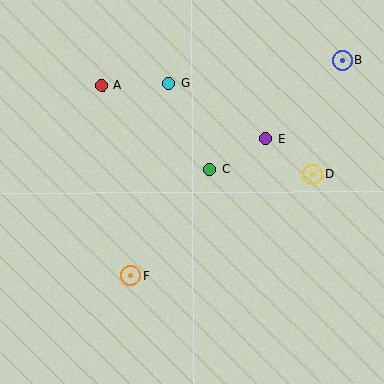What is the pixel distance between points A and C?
The distance between A and C is 136 pixels.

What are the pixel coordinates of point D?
Point D is at (313, 174).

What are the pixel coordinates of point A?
Point A is at (102, 86).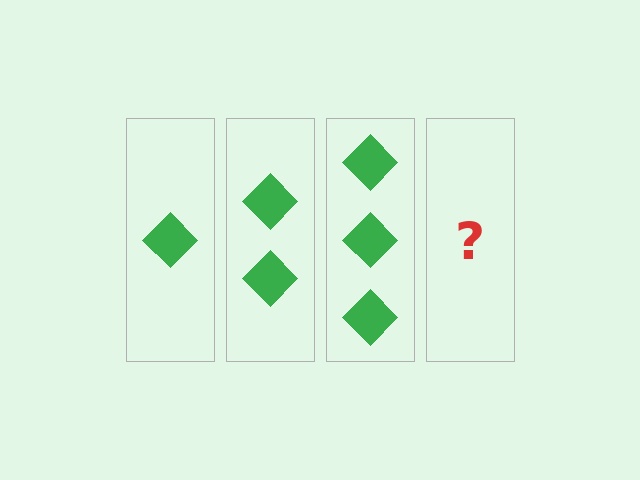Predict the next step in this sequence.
The next step is 4 diamonds.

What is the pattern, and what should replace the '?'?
The pattern is that each step adds one more diamond. The '?' should be 4 diamonds.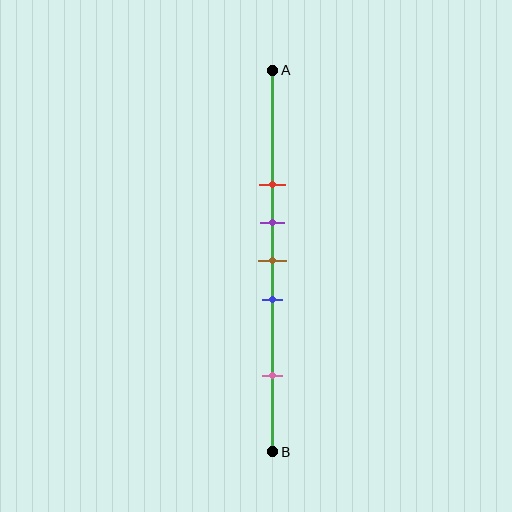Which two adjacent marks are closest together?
The purple and brown marks are the closest adjacent pair.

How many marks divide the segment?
There are 5 marks dividing the segment.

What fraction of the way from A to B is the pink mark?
The pink mark is approximately 80% (0.8) of the way from A to B.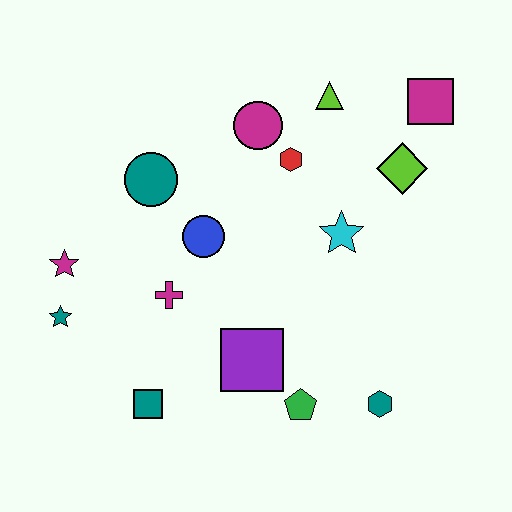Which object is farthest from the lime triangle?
The teal square is farthest from the lime triangle.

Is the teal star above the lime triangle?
No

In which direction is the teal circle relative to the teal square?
The teal circle is above the teal square.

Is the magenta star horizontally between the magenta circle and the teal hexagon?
No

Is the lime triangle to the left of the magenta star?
No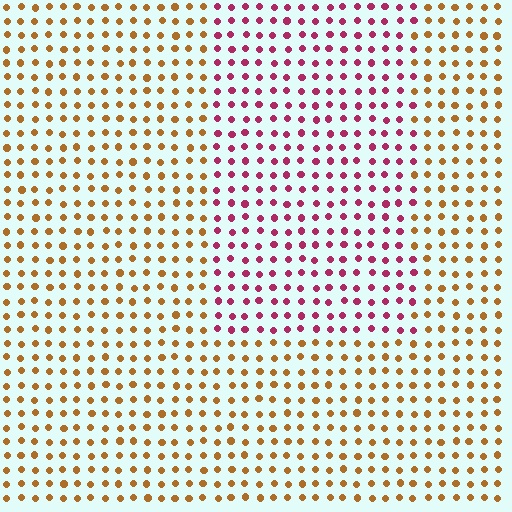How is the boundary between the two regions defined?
The boundary is defined purely by a slight shift in hue (about 58 degrees). Spacing, size, and orientation are identical on both sides.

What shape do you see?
I see a rectangle.